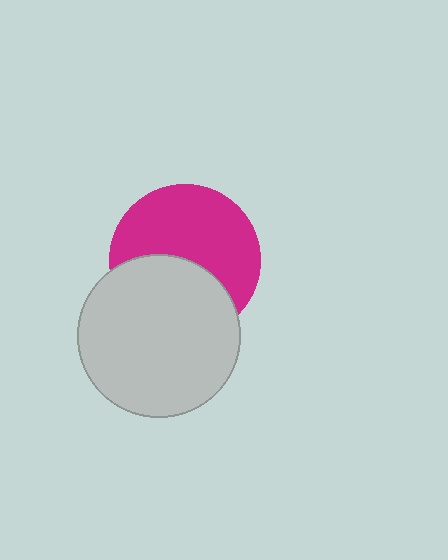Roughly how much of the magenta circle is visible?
About half of it is visible (roughly 58%).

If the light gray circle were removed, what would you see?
You would see the complete magenta circle.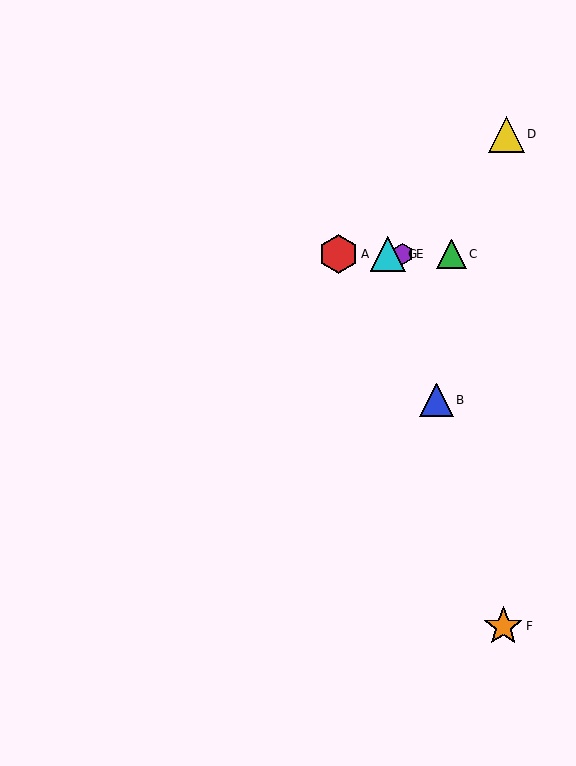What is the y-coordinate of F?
Object F is at y≈626.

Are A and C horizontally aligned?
Yes, both are at y≈254.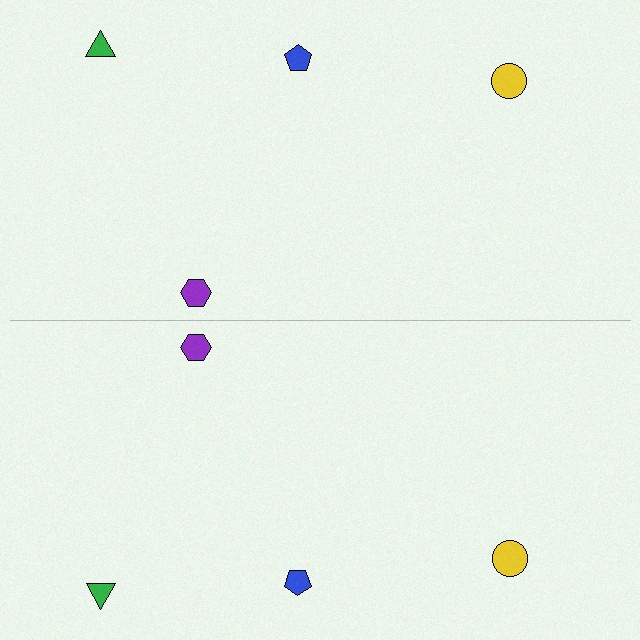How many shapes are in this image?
There are 8 shapes in this image.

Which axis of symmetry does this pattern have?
The pattern has a horizontal axis of symmetry running through the center of the image.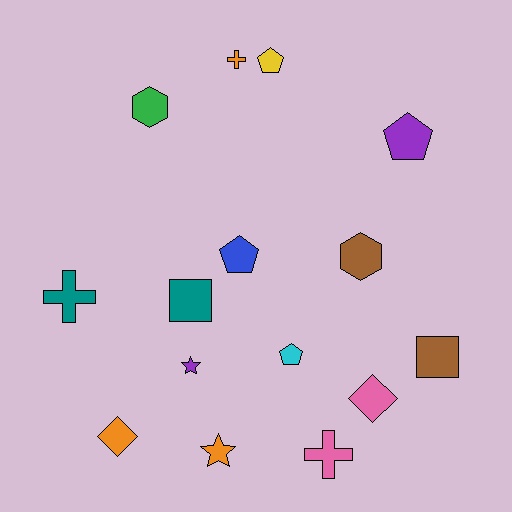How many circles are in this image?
There are no circles.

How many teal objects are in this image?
There are 2 teal objects.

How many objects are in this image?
There are 15 objects.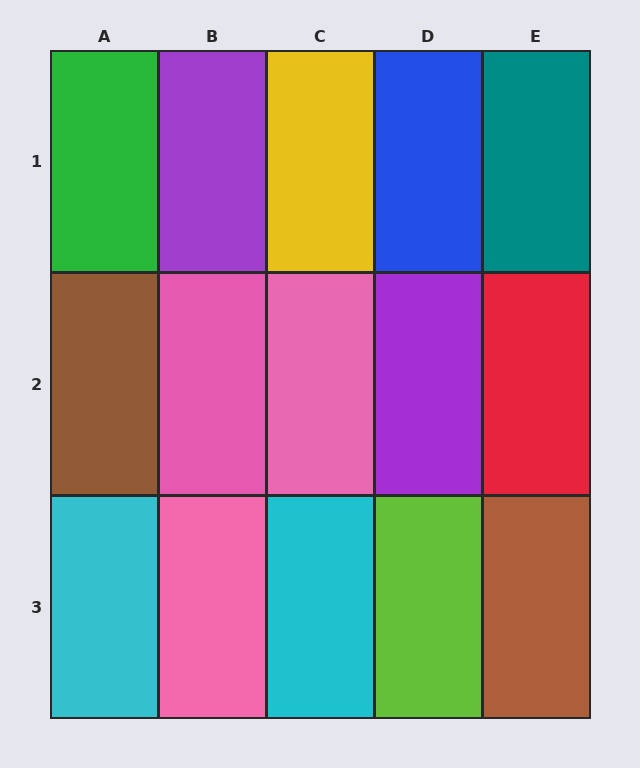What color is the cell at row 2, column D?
Purple.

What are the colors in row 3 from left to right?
Cyan, pink, cyan, lime, brown.